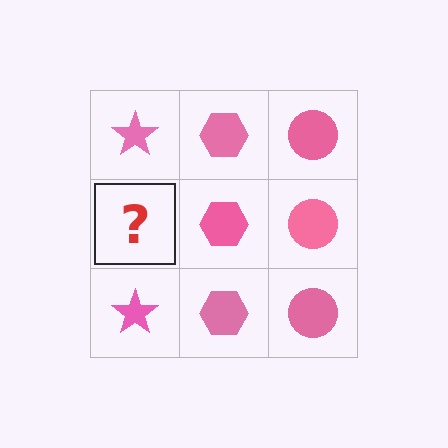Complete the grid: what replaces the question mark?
The question mark should be replaced with a pink star.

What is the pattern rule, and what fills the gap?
The rule is that each column has a consistent shape. The gap should be filled with a pink star.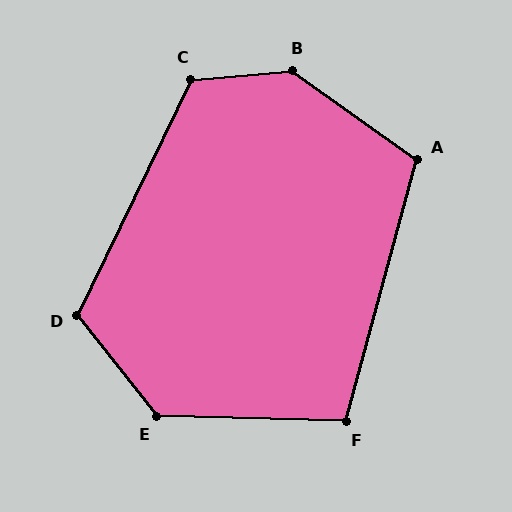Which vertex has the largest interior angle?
B, at approximately 140 degrees.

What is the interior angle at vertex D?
Approximately 116 degrees (obtuse).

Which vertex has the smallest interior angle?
F, at approximately 104 degrees.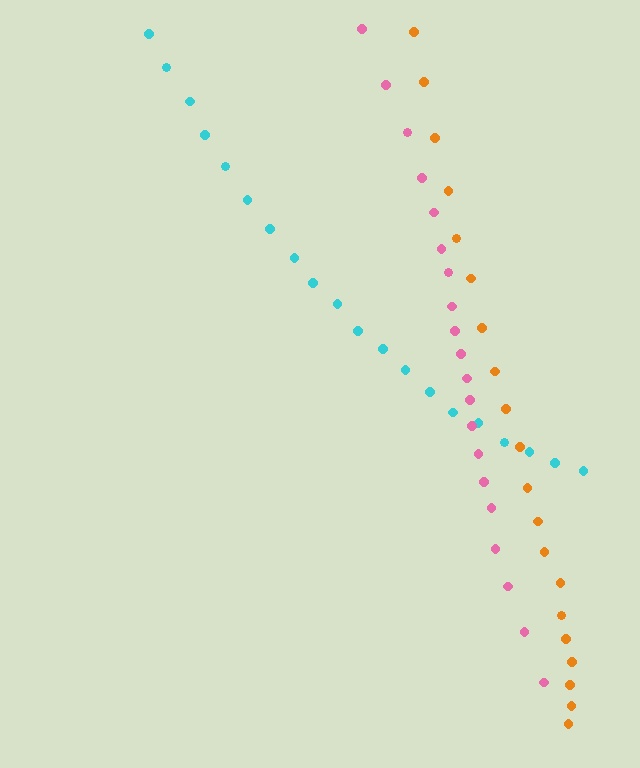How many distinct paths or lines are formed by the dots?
There are 3 distinct paths.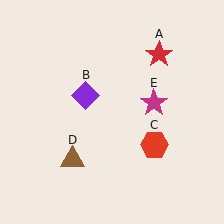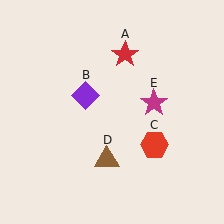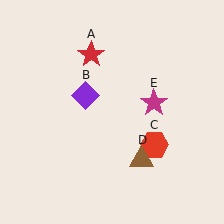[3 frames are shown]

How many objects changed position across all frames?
2 objects changed position: red star (object A), brown triangle (object D).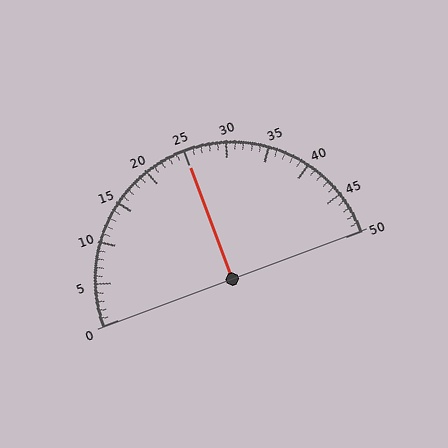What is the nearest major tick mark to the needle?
The nearest major tick mark is 25.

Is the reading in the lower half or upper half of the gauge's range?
The reading is in the upper half of the range (0 to 50).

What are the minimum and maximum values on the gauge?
The gauge ranges from 0 to 50.